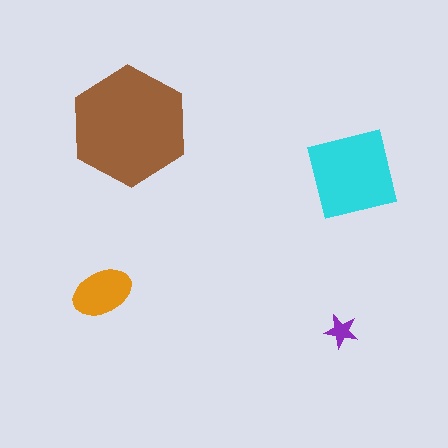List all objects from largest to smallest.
The brown hexagon, the cyan square, the orange ellipse, the purple star.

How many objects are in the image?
There are 4 objects in the image.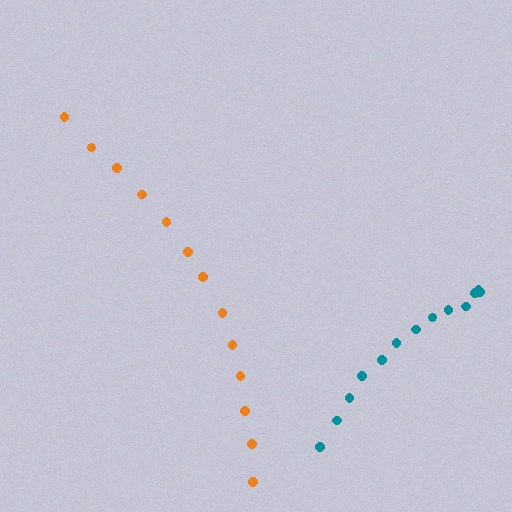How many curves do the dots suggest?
There are 2 distinct paths.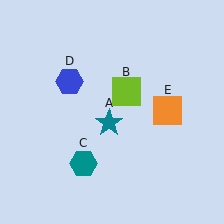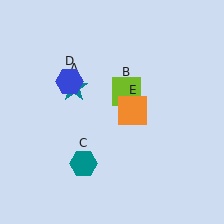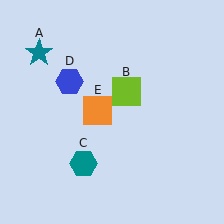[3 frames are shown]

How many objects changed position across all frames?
2 objects changed position: teal star (object A), orange square (object E).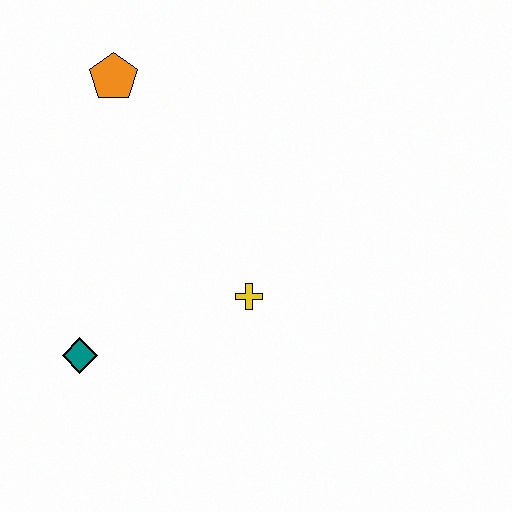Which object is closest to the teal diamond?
The yellow cross is closest to the teal diamond.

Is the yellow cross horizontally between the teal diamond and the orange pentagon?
No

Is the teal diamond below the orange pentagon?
Yes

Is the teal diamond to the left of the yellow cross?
Yes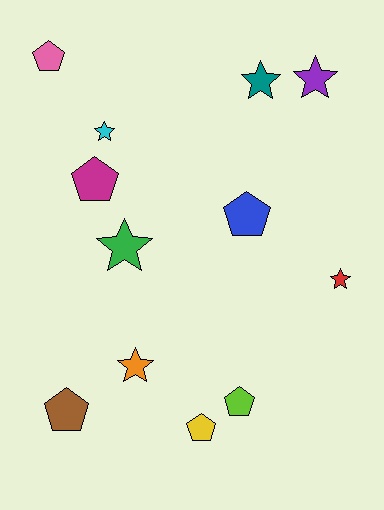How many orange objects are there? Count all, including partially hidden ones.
There is 1 orange object.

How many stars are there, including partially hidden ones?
There are 6 stars.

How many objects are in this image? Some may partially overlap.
There are 12 objects.